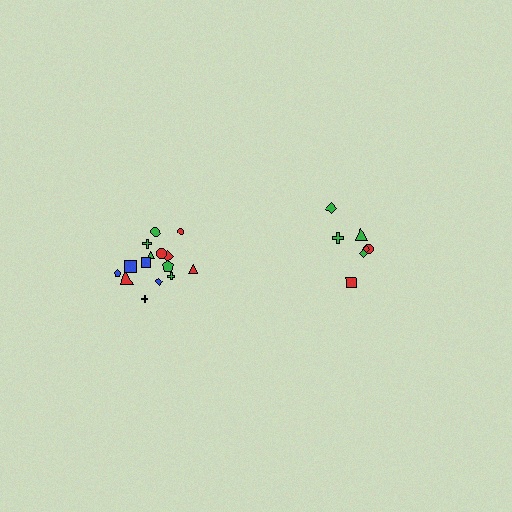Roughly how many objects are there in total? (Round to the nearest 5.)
Roughly 20 objects in total.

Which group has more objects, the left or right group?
The left group.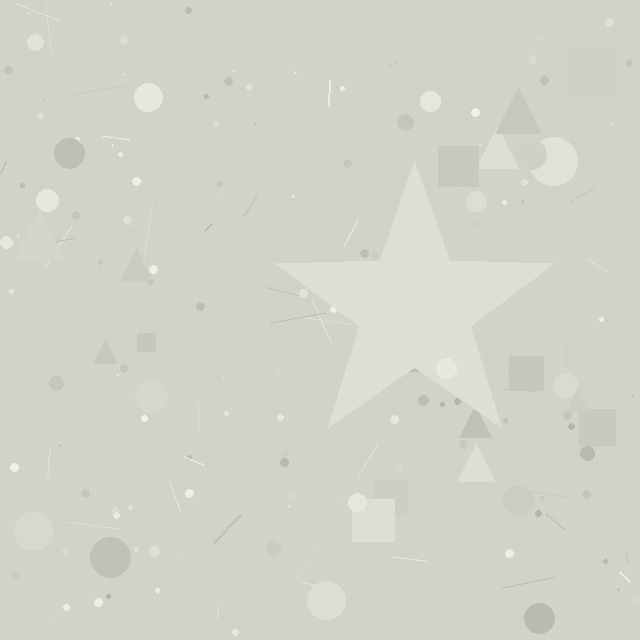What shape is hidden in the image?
A star is hidden in the image.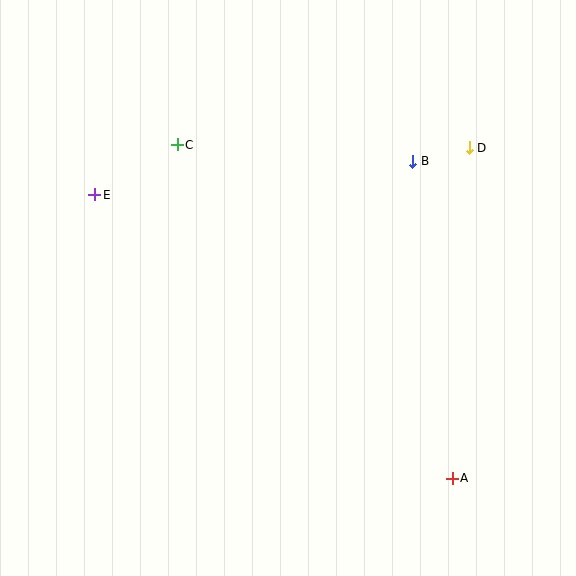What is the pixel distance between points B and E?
The distance between B and E is 320 pixels.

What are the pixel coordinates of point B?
Point B is at (413, 161).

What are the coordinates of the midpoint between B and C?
The midpoint between B and C is at (295, 153).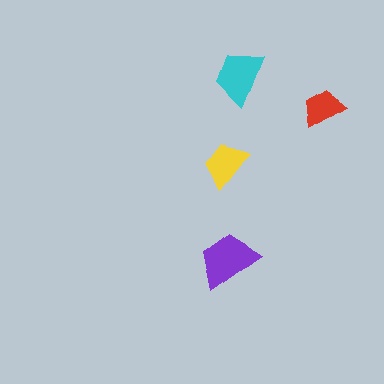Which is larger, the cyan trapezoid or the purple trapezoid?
The purple one.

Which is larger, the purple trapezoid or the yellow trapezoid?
The purple one.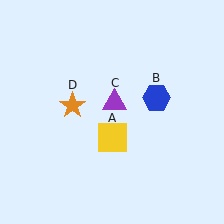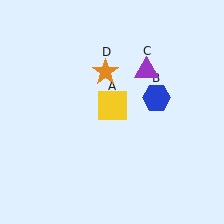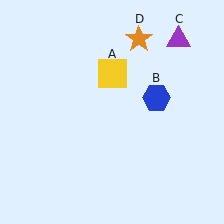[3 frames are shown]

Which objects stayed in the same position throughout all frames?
Blue hexagon (object B) remained stationary.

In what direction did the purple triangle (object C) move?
The purple triangle (object C) moved up and to the right.